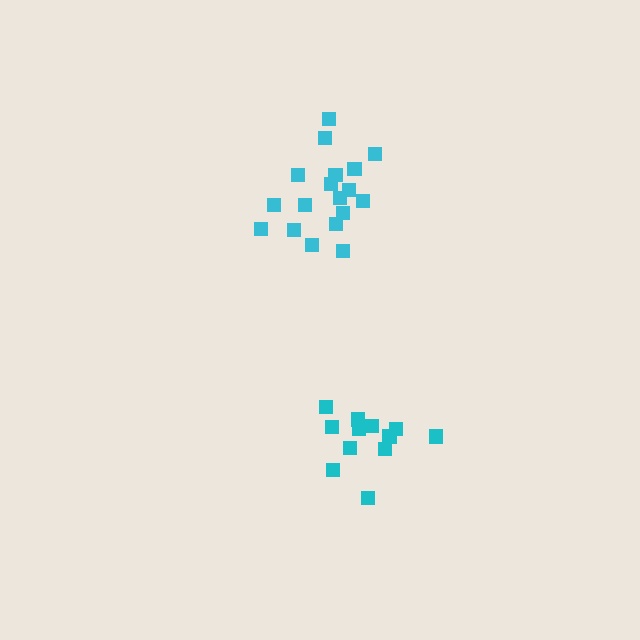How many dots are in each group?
Group 1: 12 dots, Group 2: 18 dots (30 total).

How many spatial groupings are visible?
There are 2 spatial groupings.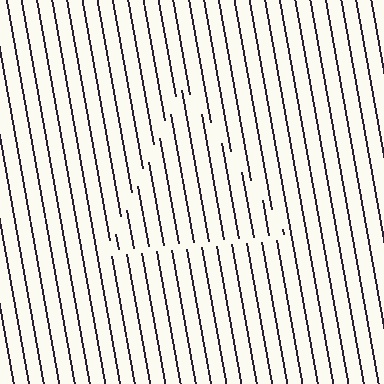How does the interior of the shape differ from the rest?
The interior of the shape contains the same grating, shifted by half a period — the contour is defined by the phase discontinuity where line-ends from the inner and outer gratings abut.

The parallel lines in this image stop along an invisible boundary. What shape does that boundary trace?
An illusory triangle. The interior of the shape contains the same grating, shifted by half a period — the contour is defined by the phase discontinuity where line-ends from the inner and outer gratings abut.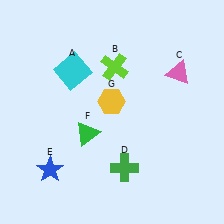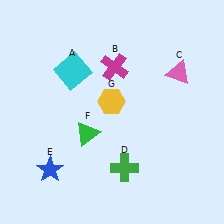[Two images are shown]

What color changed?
The cross (B) changed from lime in Image 1 to magenta in Image 2.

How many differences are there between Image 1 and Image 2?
There is 1 difference between the two images.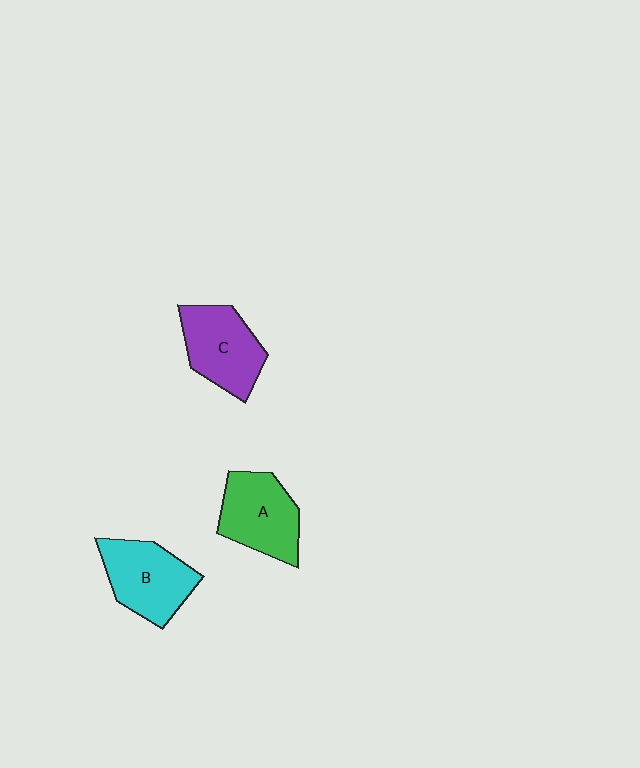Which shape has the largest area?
Shape B (cyan).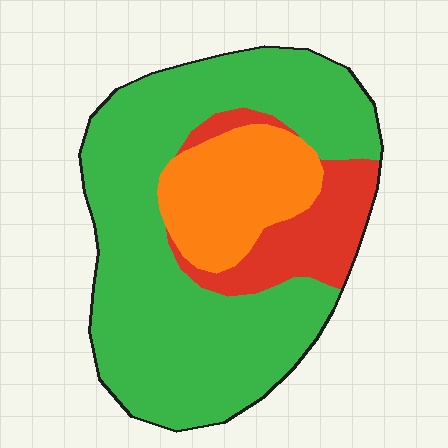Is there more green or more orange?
Green.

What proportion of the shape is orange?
Orange takes up less than a quarter of the shape.